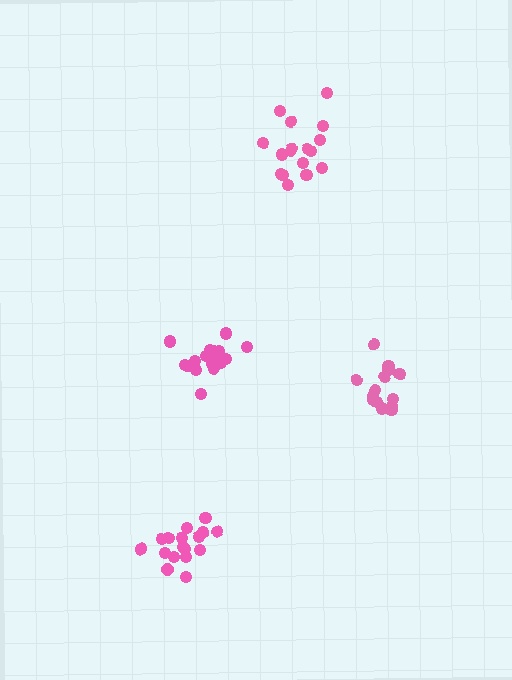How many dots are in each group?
Group 1: 17 dots, Group 2: 17 dots, Group 3: 14 dots, Group 4: 18 dots (66 total).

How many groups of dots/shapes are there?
There are 4 groups.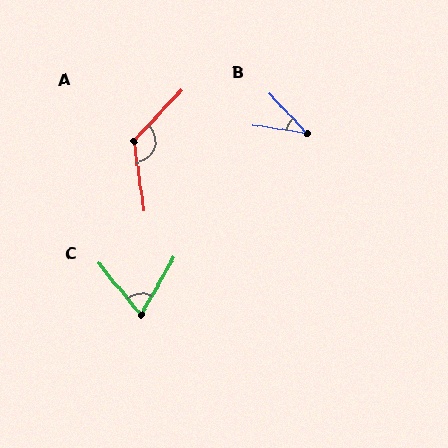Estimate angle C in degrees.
Approximately 69 degrees.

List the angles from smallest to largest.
B (38°), C (69°), A (129°).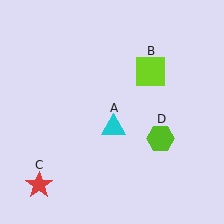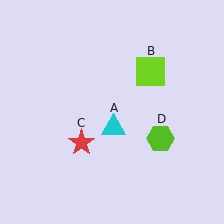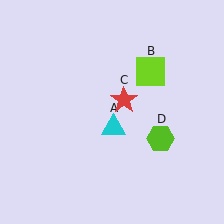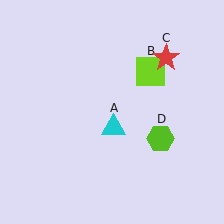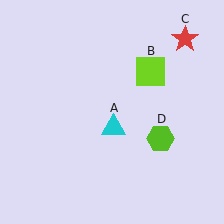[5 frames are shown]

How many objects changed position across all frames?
1 object changed position: red star (object C).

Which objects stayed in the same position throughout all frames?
Cyan triangle (object A) and lime square (object B) and lime hexagon (object D) remained stationary.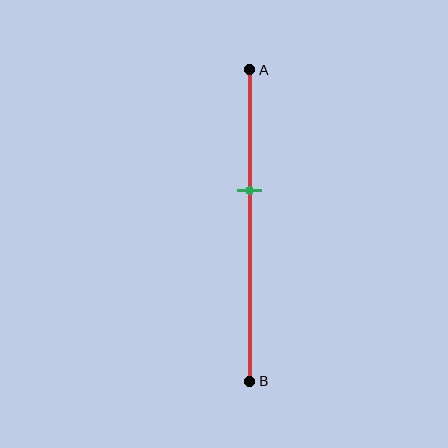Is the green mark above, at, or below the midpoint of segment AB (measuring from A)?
The green mark is above the midpoint of segment AB.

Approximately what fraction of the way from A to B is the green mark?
The green mark is approximately 40% of the way from A to B.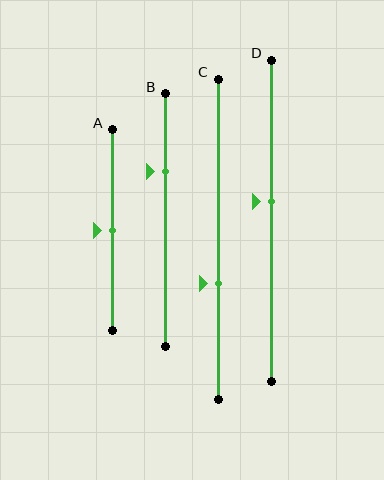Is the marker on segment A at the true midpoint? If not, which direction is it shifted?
Yes, the marker on segment A is at the true midpoint.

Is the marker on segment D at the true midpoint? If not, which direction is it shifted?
No, the marker on segment D is shifted upward by about 6% of the segment length.